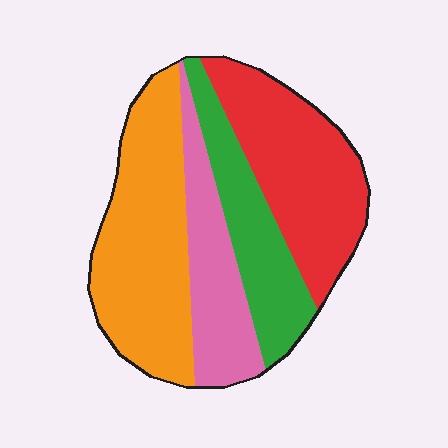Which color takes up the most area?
Orange, at roughly 35%.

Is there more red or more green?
Red.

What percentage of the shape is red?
Red covers roughly 30% of the shape.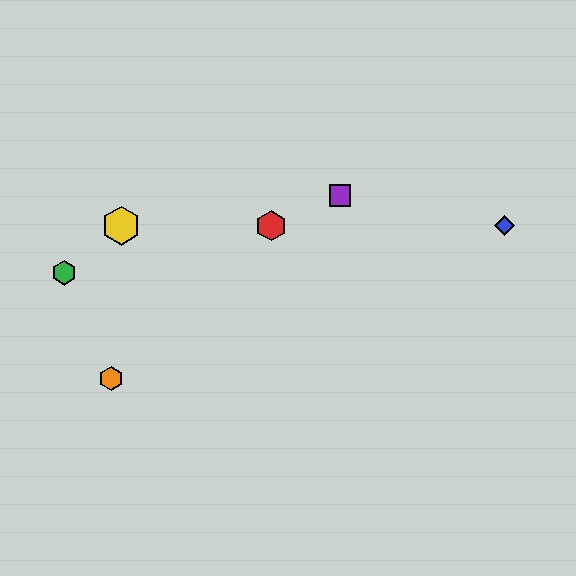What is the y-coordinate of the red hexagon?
The red hexagon is at y≈226.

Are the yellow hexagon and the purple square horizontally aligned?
No, the yellow hexagon is at y≈226 and the purple square is at y≈195.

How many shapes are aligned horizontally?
3 shapes (the red hexagon, the blue diamond, the yellow hexagon) are aligned horizontally.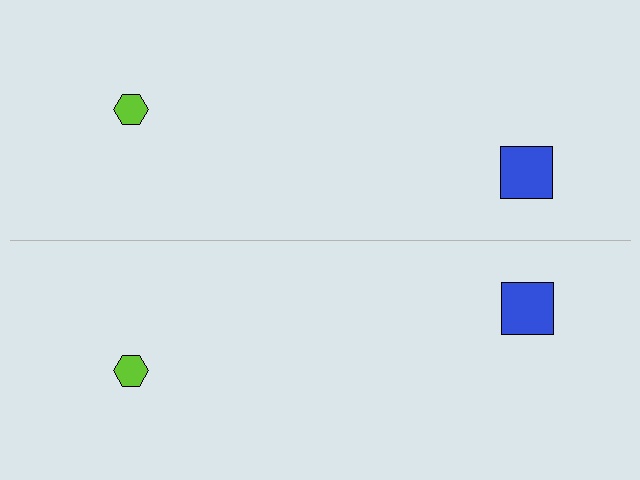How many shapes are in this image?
There are 4 shapes in this image.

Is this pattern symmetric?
Yes, this pattern has bilateral (reflection) symmetry.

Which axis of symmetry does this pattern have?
The pattern has a horizontal axis of symmetry running through the center of the image.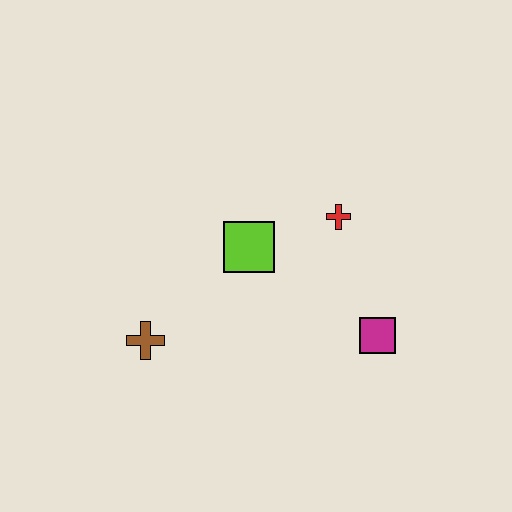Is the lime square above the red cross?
No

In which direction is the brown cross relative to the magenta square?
The brown cross is to the left of the magenta square.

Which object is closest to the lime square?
The red cross is closest to the lime square.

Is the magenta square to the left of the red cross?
No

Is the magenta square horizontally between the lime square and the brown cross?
No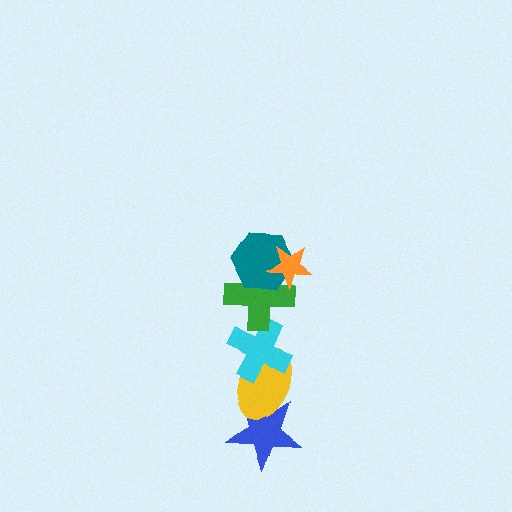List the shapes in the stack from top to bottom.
From top to bottom: the orange star, the teal hexagon, the green cross, the cyan cross, the yellow ellipse, the blue star.